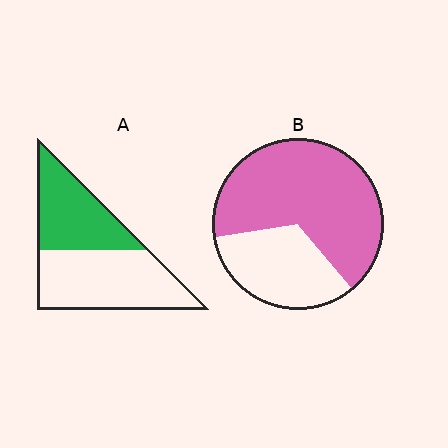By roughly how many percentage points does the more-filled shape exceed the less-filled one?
By roughly 25 percentage points (B over A).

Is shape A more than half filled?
No.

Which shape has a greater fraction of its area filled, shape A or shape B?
Shape B.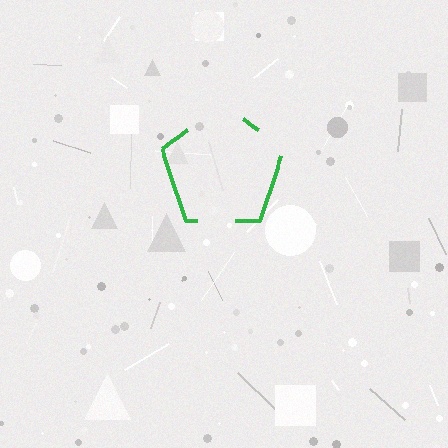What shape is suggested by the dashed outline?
The dashed outline suggests a pentagon.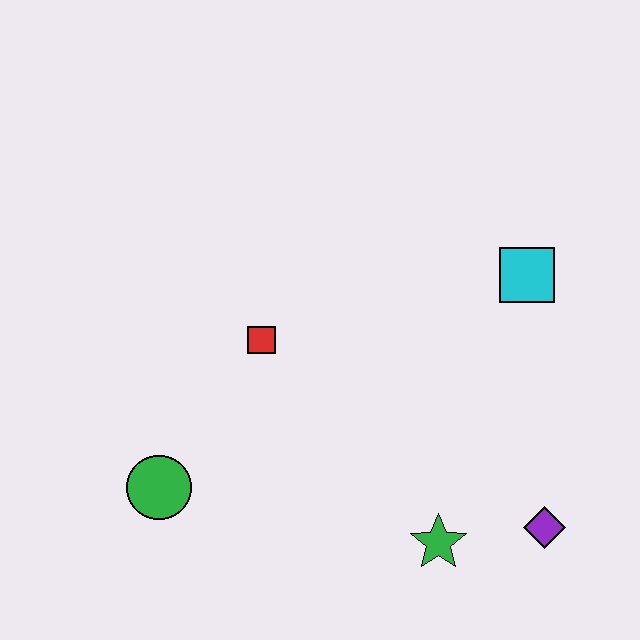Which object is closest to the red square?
The green circle is closest to the red square.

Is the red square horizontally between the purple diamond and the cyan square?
No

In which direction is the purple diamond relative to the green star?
The purple diamond is to the right of the green star.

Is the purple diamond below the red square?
Yes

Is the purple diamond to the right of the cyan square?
Yes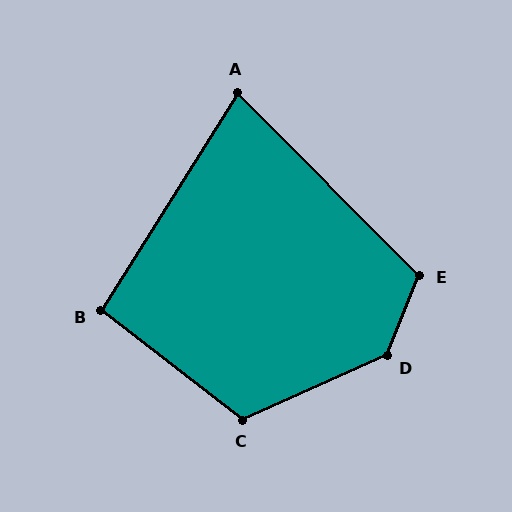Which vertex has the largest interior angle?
D, at approximately 136 degrees.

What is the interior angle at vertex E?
Approximately 113 degrees (obtuse).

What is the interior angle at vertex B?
Approximately 96 degrees (obtuse).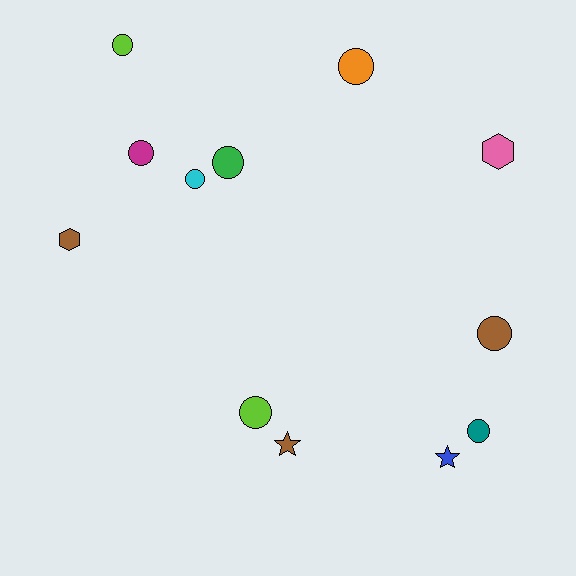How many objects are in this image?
There are 12 objects.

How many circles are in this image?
There are 8 circles.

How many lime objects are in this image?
There are 2 lime objects.